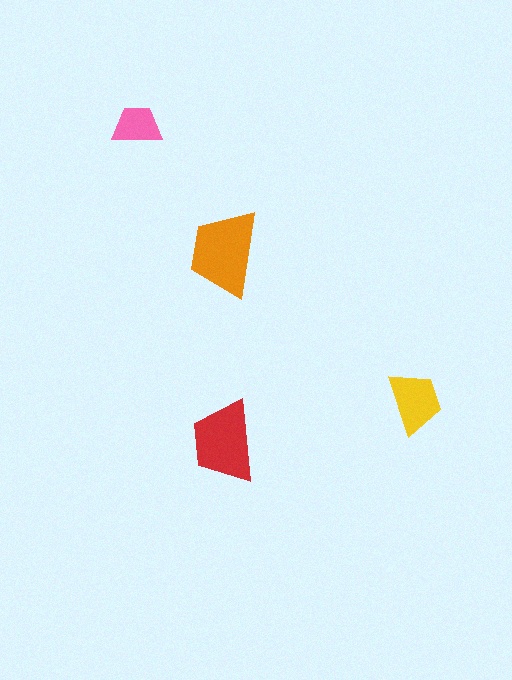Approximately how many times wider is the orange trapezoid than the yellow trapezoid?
About 1.5 times wider.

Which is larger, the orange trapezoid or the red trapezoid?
The orange one.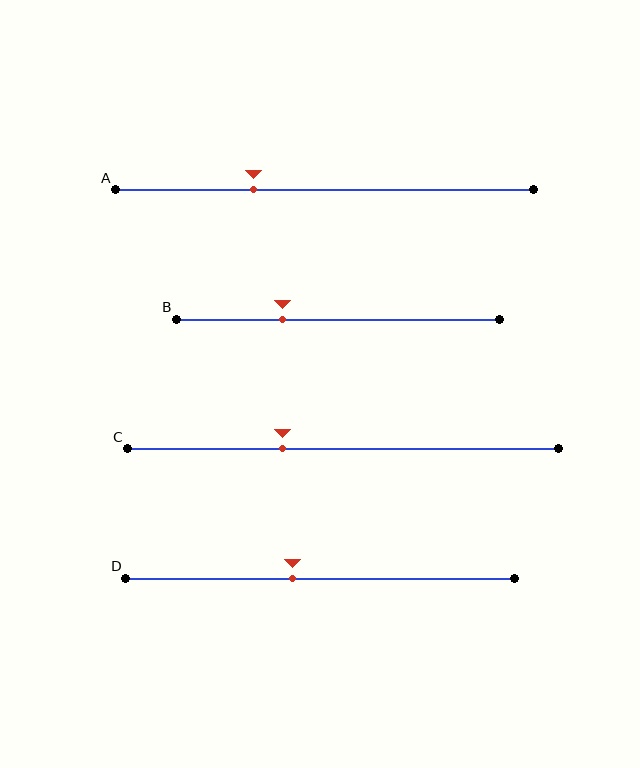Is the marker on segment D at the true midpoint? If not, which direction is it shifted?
No, the marker on segment D is shifted to the left by about 7% of the segment length.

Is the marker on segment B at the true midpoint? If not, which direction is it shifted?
No, the marker on segment B is shifted to the left by about 17% of the segment length.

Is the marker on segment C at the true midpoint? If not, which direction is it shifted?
No, the marker on segment C is shifted to the left by about 14% of the segment length.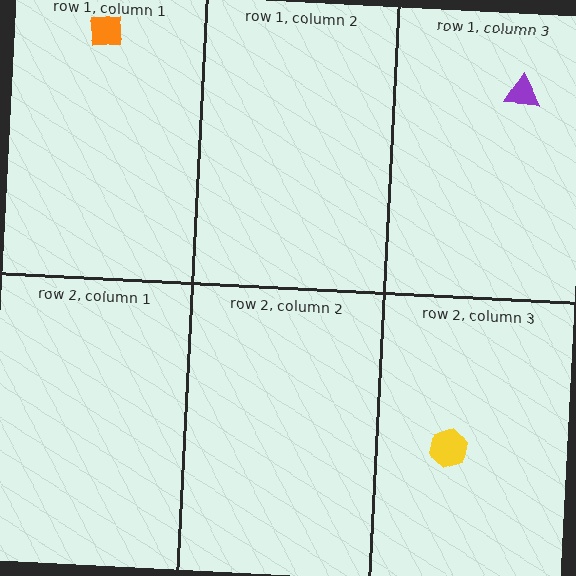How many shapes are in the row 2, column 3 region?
1.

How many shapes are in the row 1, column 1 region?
1.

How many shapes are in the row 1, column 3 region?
1.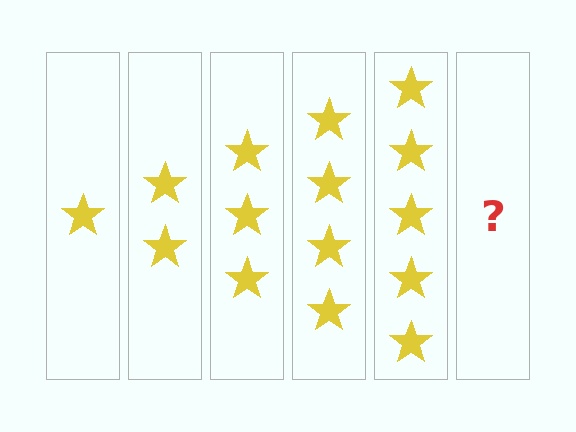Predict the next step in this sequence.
The next step is 6 stars.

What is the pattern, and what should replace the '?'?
The pattern is that each step adds one more star. The '?' should be 6 stars.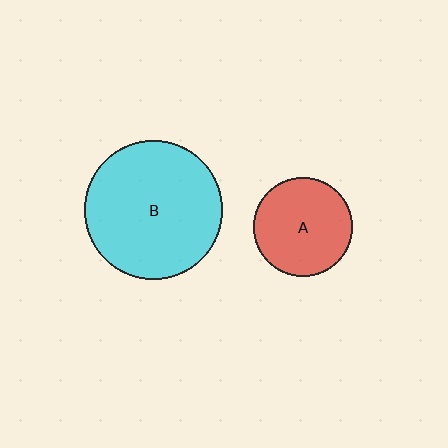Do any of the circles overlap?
No, none of the circles overlap.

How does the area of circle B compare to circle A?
Approximately 2.0 times.